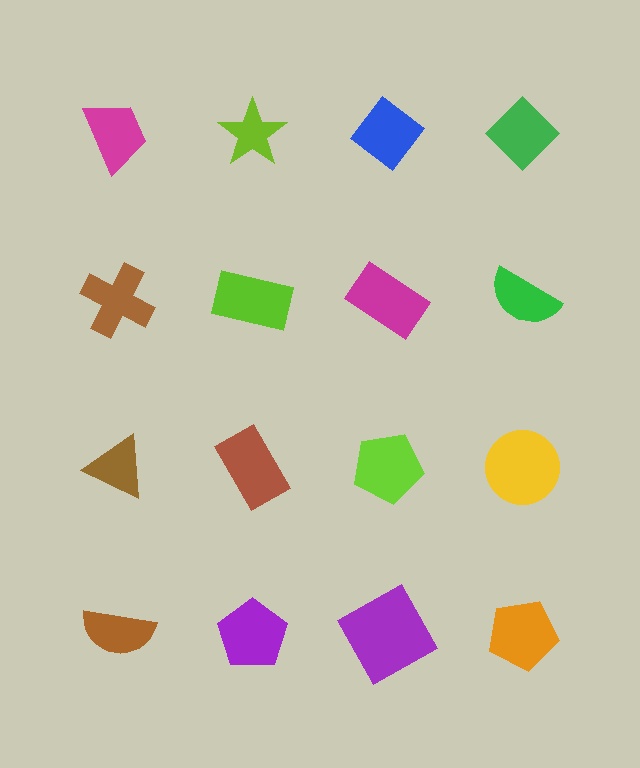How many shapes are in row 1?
4 shapes.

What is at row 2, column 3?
A magenta rectangle.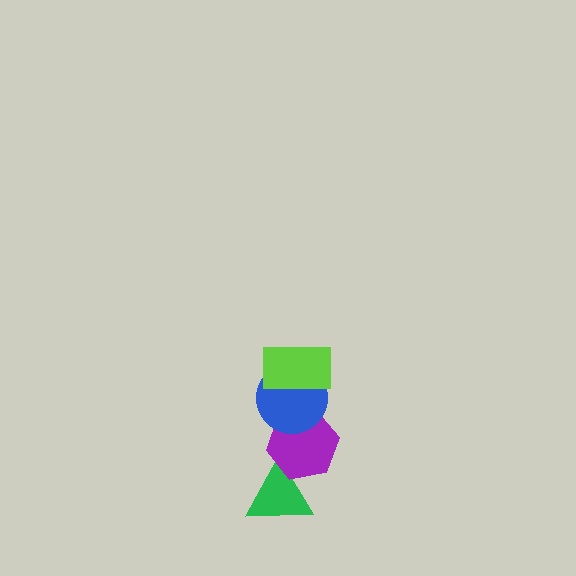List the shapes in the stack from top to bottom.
From top to bottom: the lime rectangle, the blue circle, the purple hexagon, the green triangle.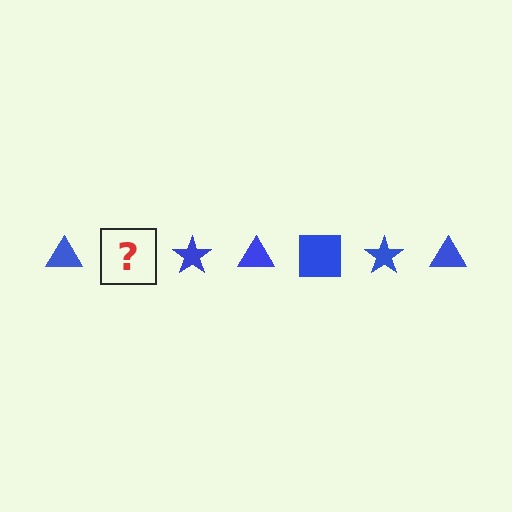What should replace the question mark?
The question mark should be replaced with a blue square.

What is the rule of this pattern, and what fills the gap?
The rule is that the pattern cycles through triangle, square, star shapes in blue. The gap should be filled with a blue square.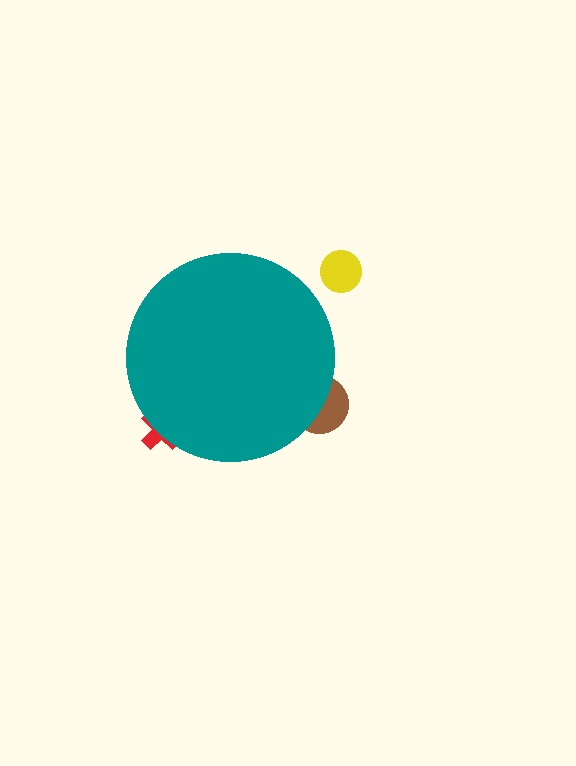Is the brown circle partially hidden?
Yes, the brown circle is partially hidden behind the teal circle.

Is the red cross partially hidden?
Yes, the red cross is partially hidden behind the teal circle.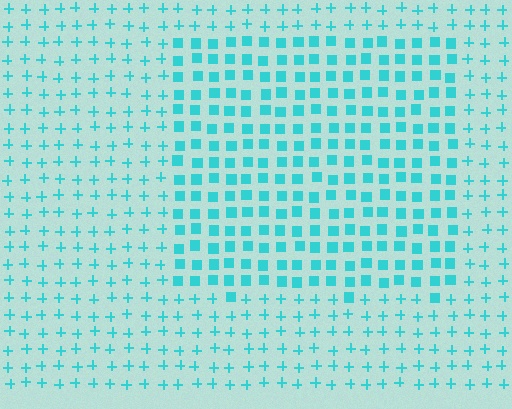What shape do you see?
I see a rectangle.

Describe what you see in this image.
The image is filled with small cyan elements arranged in a uniform grid. A rectangle-shaped region contains squares, while the surrounding area contains plus signs. The boundary is defined purely by the change in element shape.